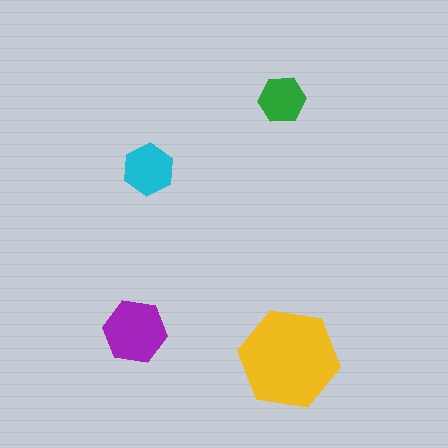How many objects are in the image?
There are 4 objects in the image.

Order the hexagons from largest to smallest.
the yellow one, the purple one, the cyan one, the green one.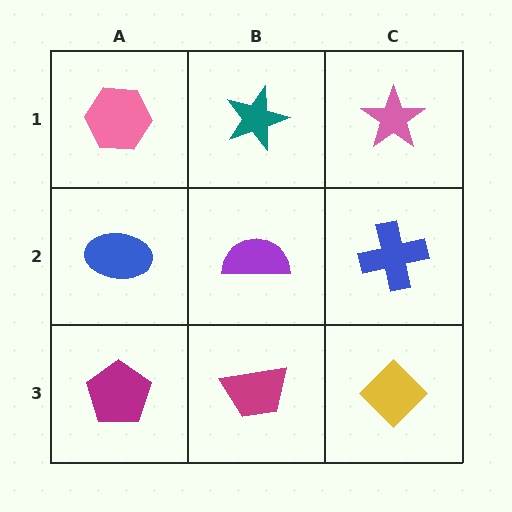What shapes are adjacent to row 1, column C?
A blue cross (row 2, column C), a teal star (row 1, column B).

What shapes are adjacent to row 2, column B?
A teal star (row 1, column B), a magenta trapezoid (row 3, column B), a blue ellipse (row 2, column A), a blue cross (row 2, column C).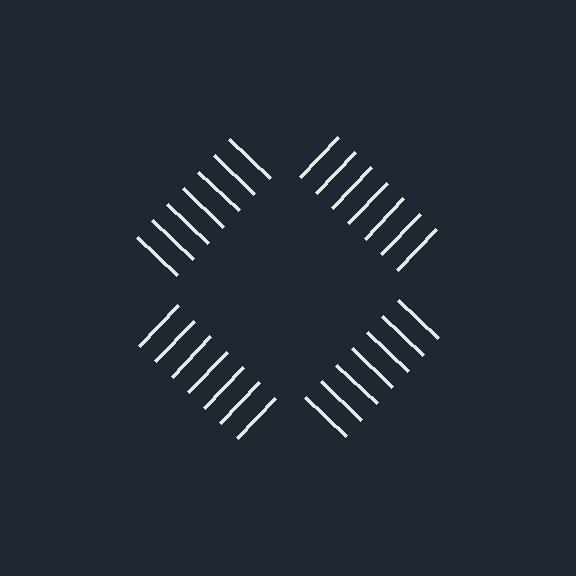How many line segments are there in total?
28 — 7 along each of the 4 edges.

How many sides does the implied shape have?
4 sides — the line-ends trace a square.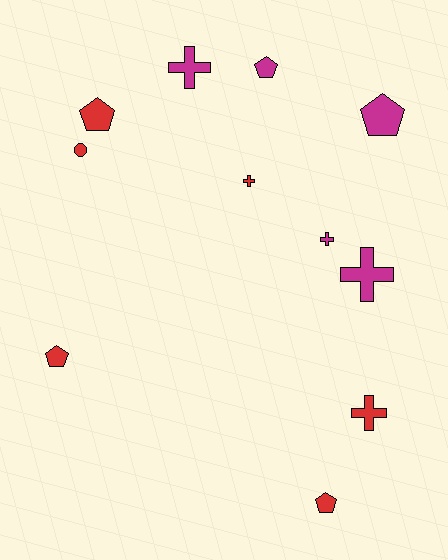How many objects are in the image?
There are 11 objects.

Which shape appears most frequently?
Pentagon, with 5 objects.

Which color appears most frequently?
Red, with 6 objects.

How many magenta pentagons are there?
There are 2 magenta pentagons.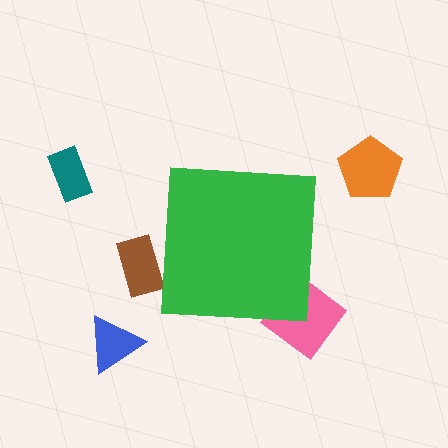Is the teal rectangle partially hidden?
No, the teal rectangle is fully visible.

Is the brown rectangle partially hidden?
Yes, the brown rectangle is partially hidden behind the green square.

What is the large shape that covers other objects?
A green square.